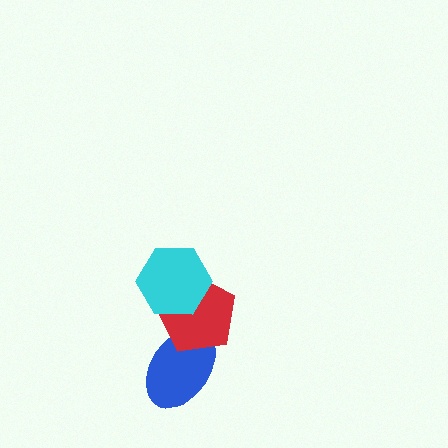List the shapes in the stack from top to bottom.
From top to bottom: the cyan hexagon, the red pentagon, the blue ellipse.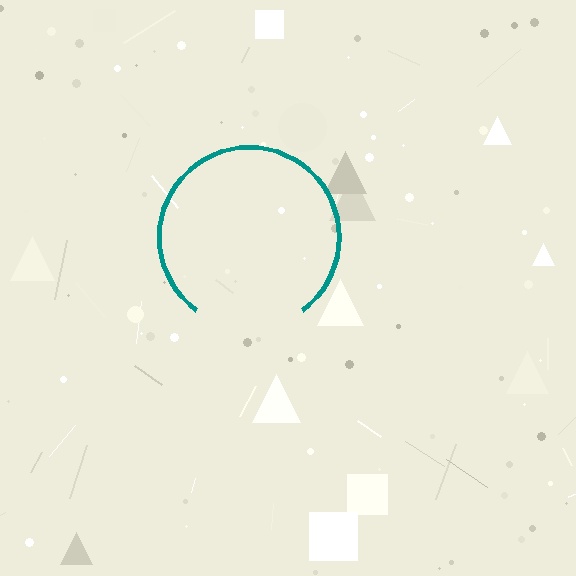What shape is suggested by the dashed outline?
The dashed outline suggests a circle.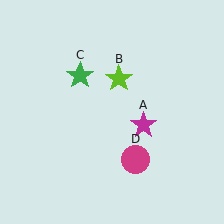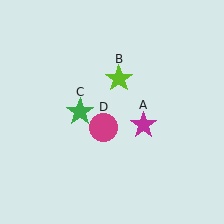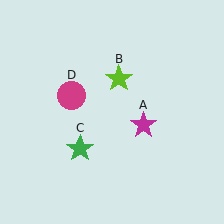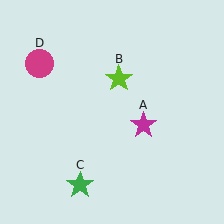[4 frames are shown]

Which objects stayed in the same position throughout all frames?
Magenta star (object A) and lime star (object B) remained stationary.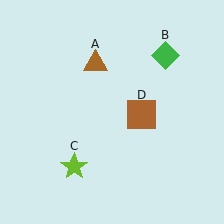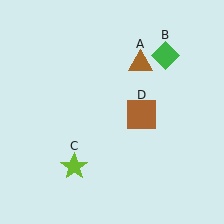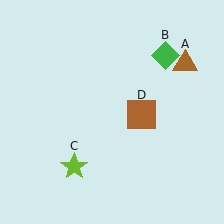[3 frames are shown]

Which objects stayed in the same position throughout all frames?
Green diamond (object B) and lime star (object C) and brown square (object D) remained stationary.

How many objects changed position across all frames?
1 object changed position: brown triangle (object A).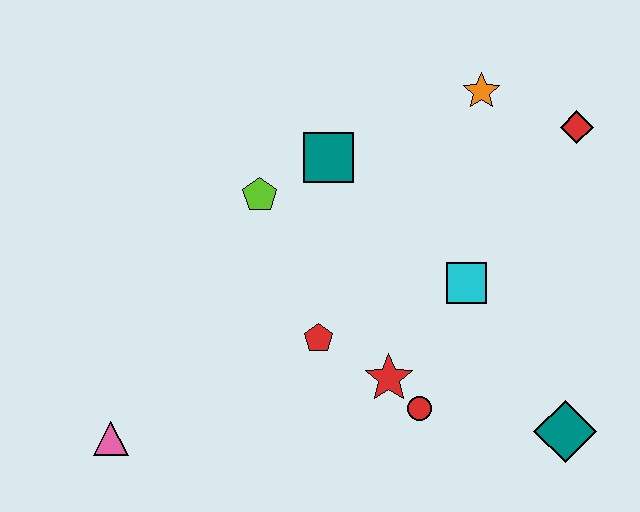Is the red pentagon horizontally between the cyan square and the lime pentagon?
Yes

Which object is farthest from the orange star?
The pink triangle is farthest from the orange star.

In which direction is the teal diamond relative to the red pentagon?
The teal diamond is to the right of the red pentagon.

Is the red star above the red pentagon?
No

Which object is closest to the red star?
The red circle is closest to the red star.